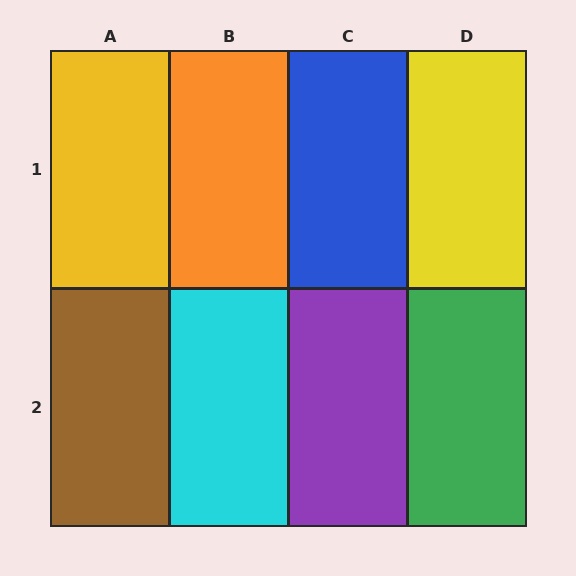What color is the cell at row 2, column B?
Cyan.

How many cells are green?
1 cell is green.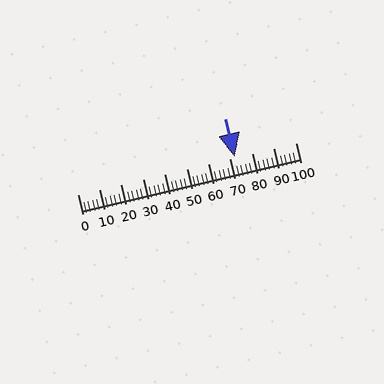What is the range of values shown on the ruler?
The ruler shows values from 0 to 100.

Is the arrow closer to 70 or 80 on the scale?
The arrow is closer to 70.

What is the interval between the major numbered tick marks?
The major tick marks are spaced 10 units apart.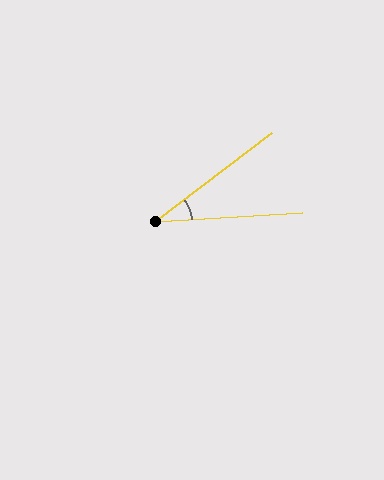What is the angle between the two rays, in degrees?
Approximately 34 degrees.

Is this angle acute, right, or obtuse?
It is acute.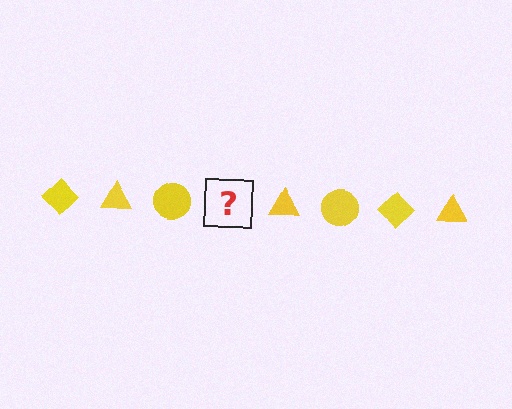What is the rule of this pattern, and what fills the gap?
The rule is that the pattern cycles through diamond, triangle, circle shapes in yellow. The gap should be filled with a yellow diamond.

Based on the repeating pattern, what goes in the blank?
The blank should be a yellow diamond.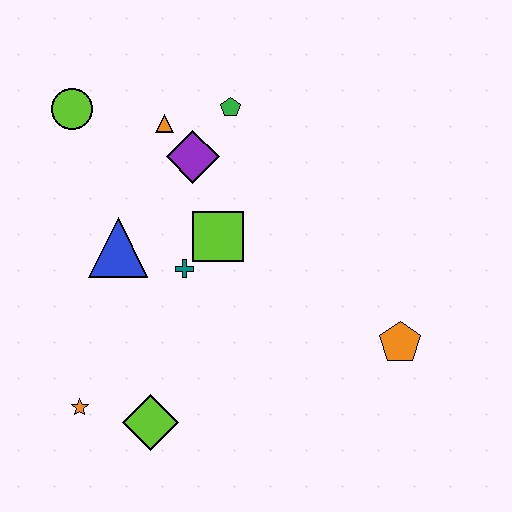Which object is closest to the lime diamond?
The orange star is closest to the lime diamond.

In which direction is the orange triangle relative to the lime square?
The orange triangle is above the lime square.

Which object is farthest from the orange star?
The green pentagon is farthest from the orange star.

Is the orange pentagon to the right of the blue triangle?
Yes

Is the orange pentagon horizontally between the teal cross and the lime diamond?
No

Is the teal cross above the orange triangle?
No